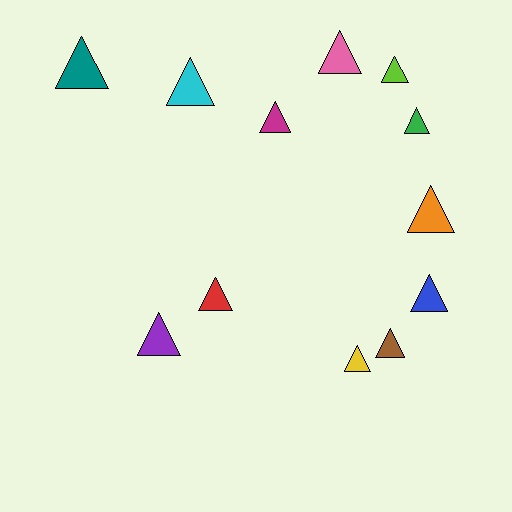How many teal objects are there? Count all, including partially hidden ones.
There is 1 teal object.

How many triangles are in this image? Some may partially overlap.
There are 12 triangles.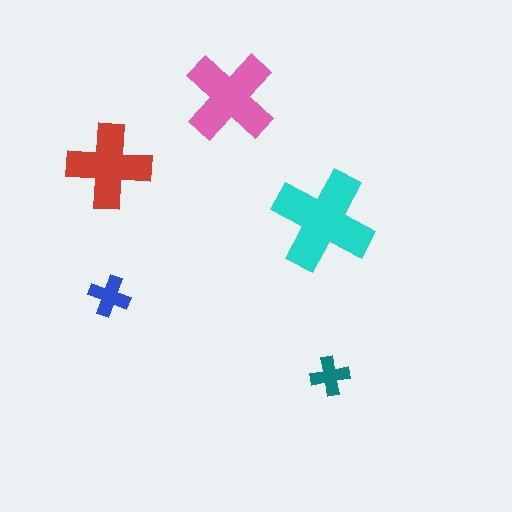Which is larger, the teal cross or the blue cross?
The blue one.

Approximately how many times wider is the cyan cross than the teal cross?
About 2.5 times wider.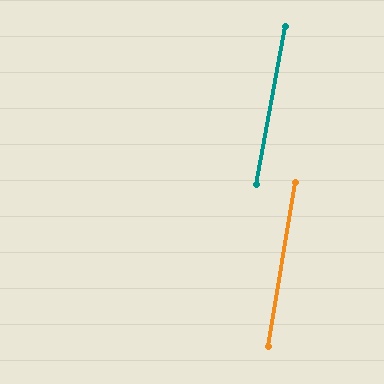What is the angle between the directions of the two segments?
Approximately 1 degree.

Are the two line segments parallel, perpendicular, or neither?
Parallel — their directions differ by only 0.9°.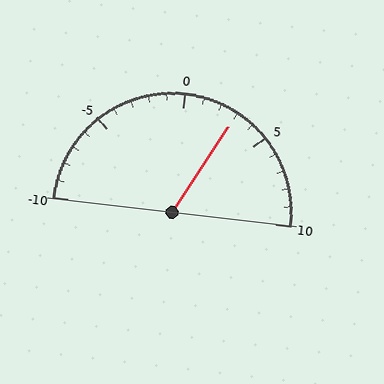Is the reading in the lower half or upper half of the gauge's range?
The reading is in the upper half of the range (-10 to 10).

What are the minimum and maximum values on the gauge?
The gauge ranges from -10 to 10.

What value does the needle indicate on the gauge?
The needle indicates approximately 3.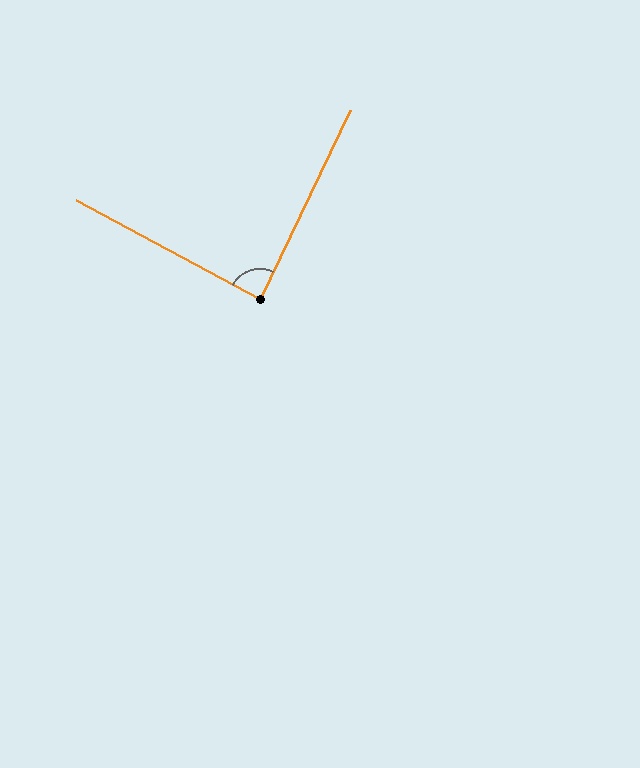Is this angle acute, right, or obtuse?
It is approximately a right angle.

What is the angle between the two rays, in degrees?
Approximately 87 degrees.